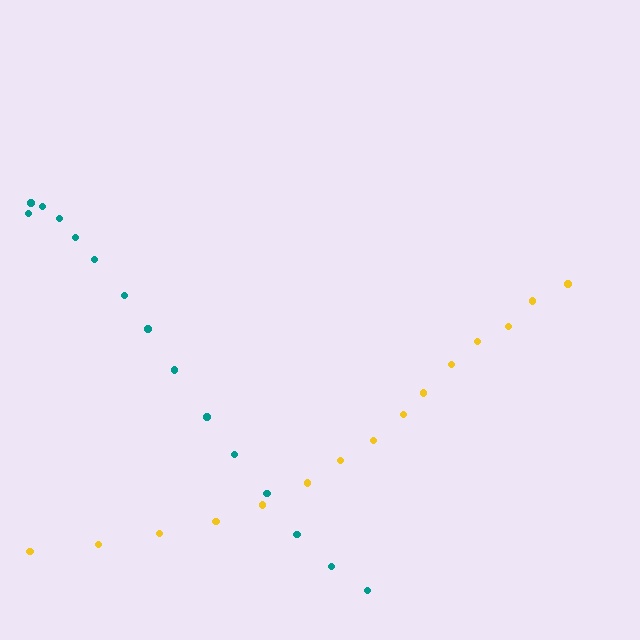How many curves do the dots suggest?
There are 2 distinct paths.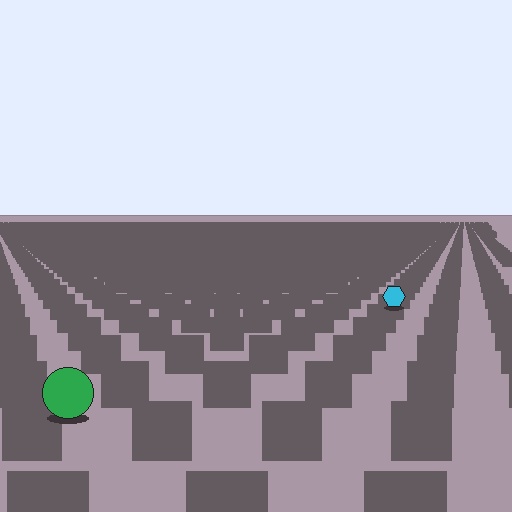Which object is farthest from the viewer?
The cyan hexagon is farthest from the viewer. It appears smaller and the ground texture around it is denser.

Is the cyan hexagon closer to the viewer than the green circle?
No. The green circle is closer — you can tell from the texture gradient: the ground texture is coarser near it.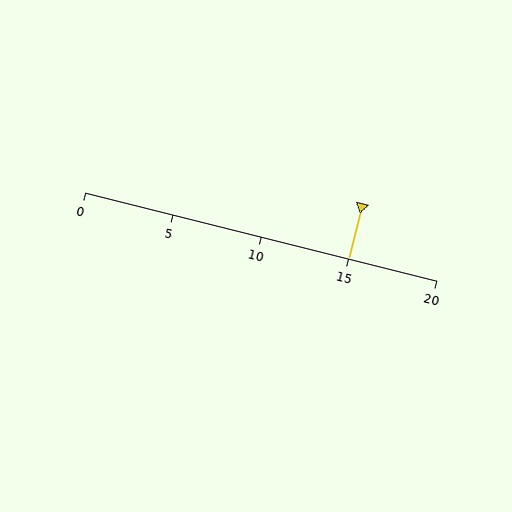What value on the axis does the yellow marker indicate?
The marker indicates approximately 15.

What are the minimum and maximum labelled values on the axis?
The axis runs from 0 to 20.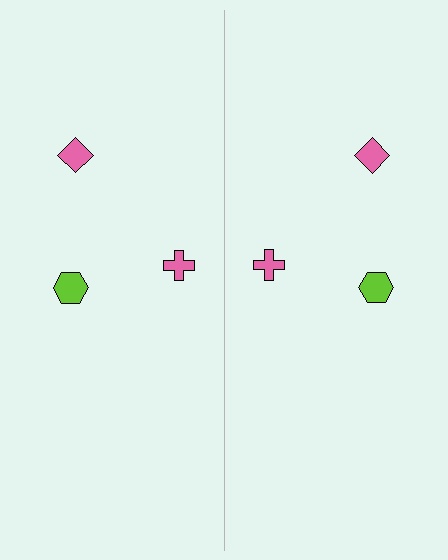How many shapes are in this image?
There are 6 shapes in this image.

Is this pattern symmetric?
Yes, this pattern has bilateral (reflection) symmetry.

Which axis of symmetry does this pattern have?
The pattern has a vertical axis of symmetry running through the center of the image.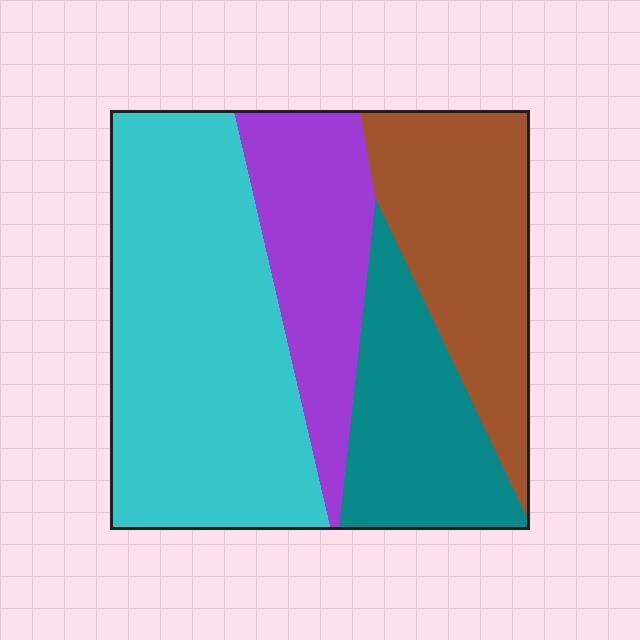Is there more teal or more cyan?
Cyan.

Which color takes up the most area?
Cyan, at roughly 40%.